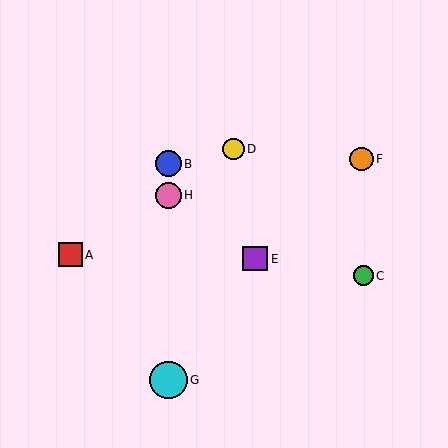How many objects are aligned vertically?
3 objects (B, G, H) are aligned vertically.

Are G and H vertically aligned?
Yes, both are at x≈168.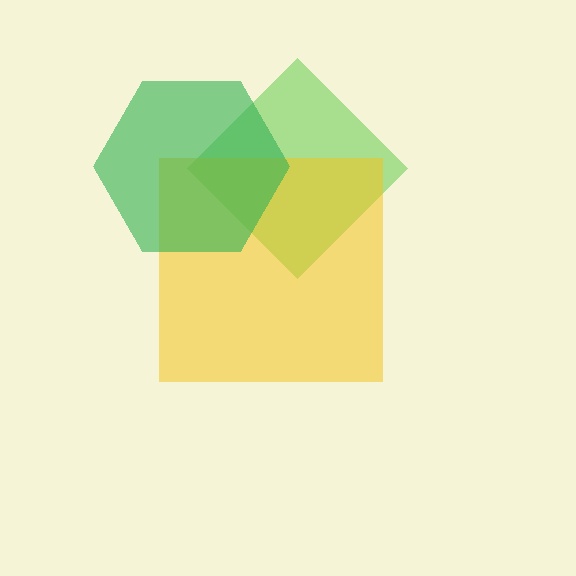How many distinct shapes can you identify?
There are 3 distinct shapes: a lime diamond, a yellow square, a green hexagon.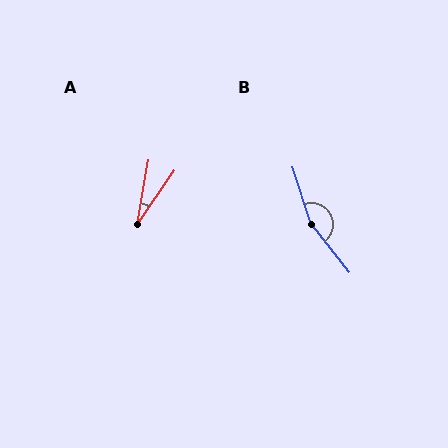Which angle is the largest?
B, at approximately 159 degrees.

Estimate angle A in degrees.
Approximately 25 degrees.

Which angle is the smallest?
A, at approximately 25 degrees.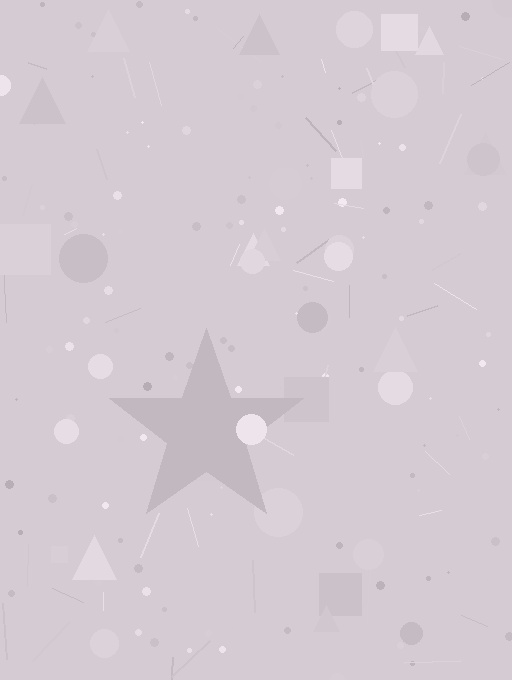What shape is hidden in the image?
A star is hidden in the image.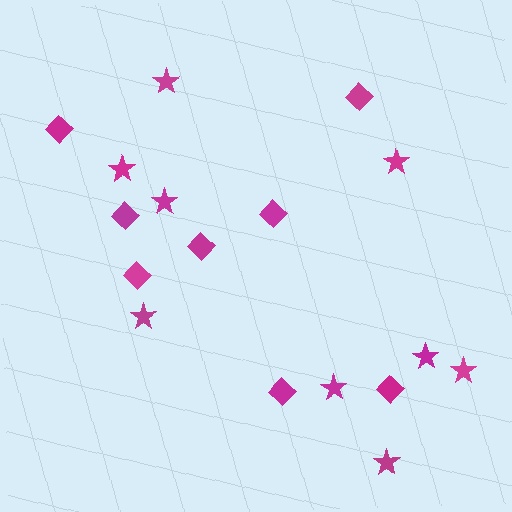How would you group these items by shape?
There are 2 groups: one group of stars (9) and one group of diamonds (8).